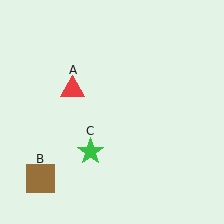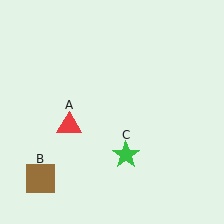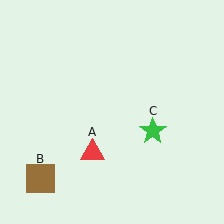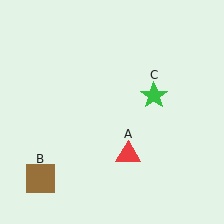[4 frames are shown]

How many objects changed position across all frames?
2 objects changed position: red triangle (object A), green star (object C).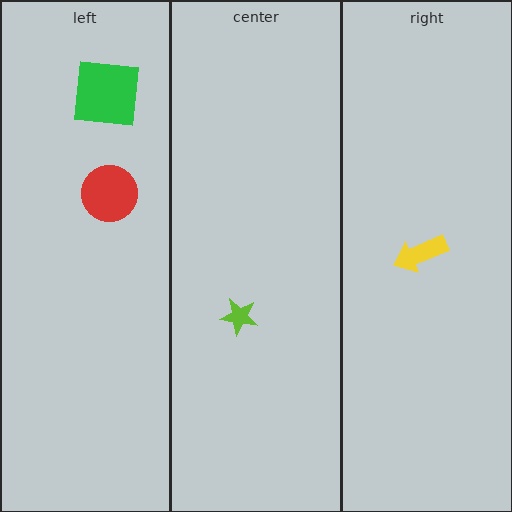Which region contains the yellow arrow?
The right region.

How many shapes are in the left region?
2.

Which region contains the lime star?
The center region.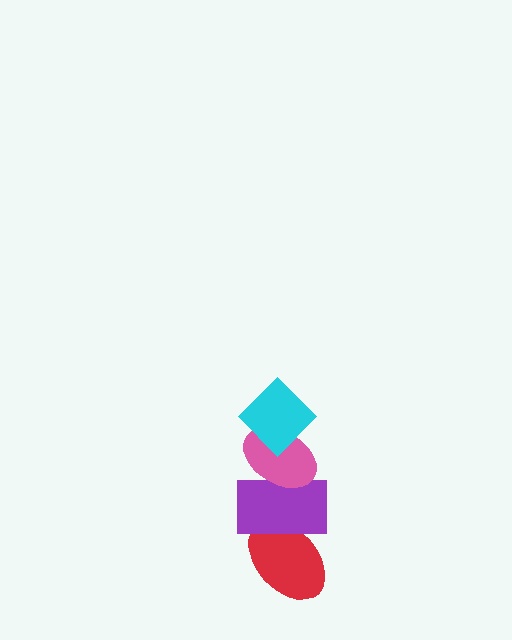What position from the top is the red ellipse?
The red ellipse is 4th from the top.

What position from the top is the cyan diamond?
The cyan diamond is 1st from the top.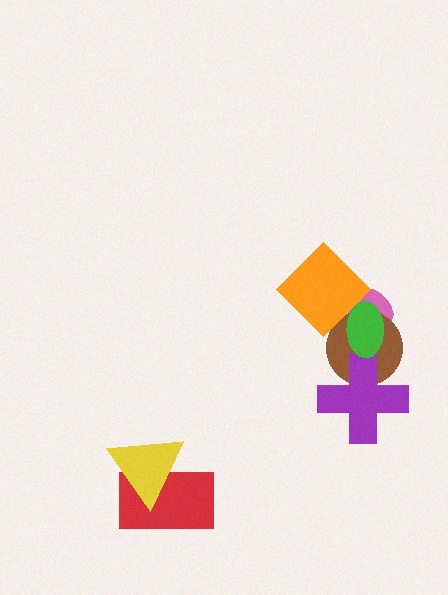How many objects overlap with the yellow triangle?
1 object overlaps with the yellow triangle.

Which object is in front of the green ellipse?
The orange diamond is in front of the green ellipse.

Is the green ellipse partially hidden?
Yes, it is partially covered by another shape.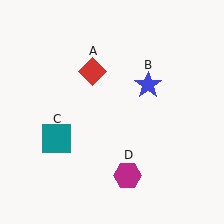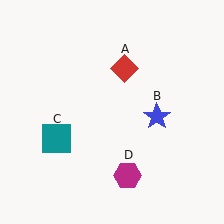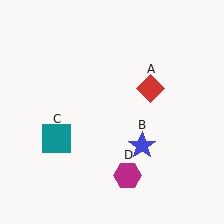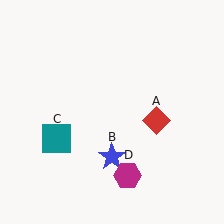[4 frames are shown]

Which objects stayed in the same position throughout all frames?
Teal square (object C) and magenta hexagon (object D) remained stationary.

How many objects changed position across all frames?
2 objects changed position: red diamond (object A), blue star (object B).